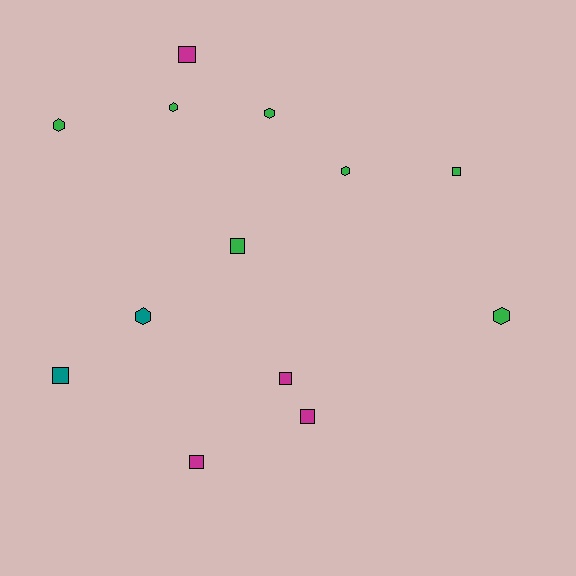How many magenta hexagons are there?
There are no magenta hexagons.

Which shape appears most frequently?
Square, with 7 objects.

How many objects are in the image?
There are 13 objects.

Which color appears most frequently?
Green, with 7 objects.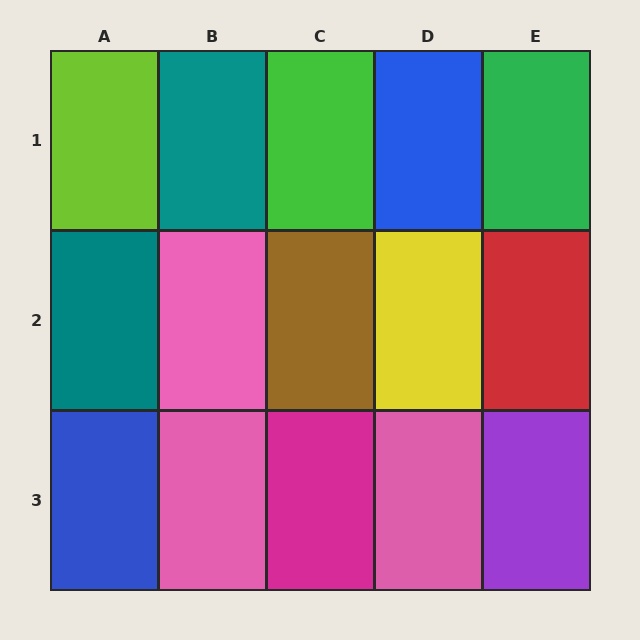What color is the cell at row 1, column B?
Teal.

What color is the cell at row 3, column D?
Pink.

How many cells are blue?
2 cells are blue.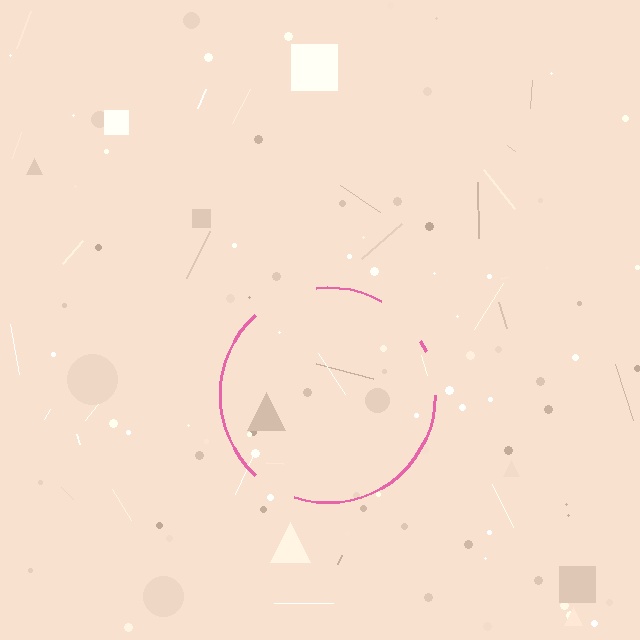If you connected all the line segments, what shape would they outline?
They would outline a circle.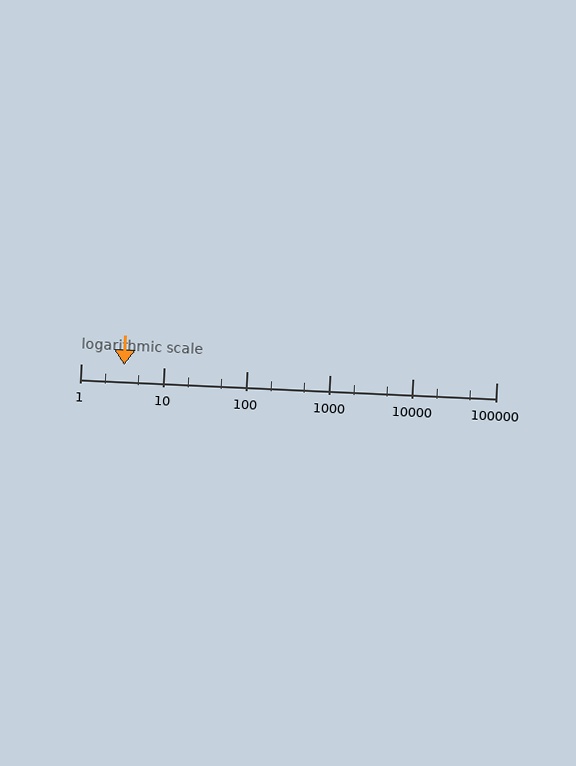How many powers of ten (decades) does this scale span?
The scale spans 5 decades, from 1 to 100000.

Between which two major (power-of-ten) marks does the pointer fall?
The pointer is between 1 and 10.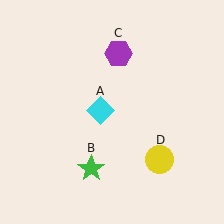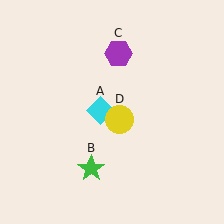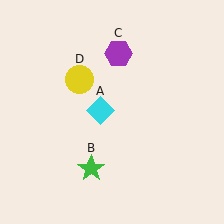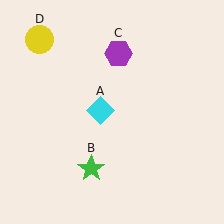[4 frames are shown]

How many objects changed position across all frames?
1 object changed position: yellow circle (object D).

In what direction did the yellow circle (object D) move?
The yellow circle (object D) moved up and to the left.